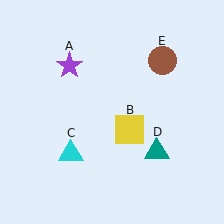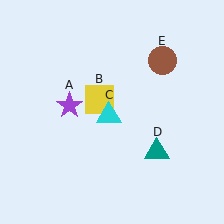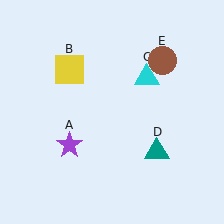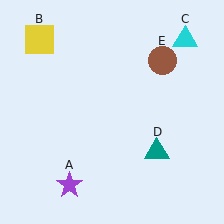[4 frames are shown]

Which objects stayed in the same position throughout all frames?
Teal triangle (object D) and brown circle (object E) remained stationary.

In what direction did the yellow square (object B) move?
The yellow square (object B) moved up and to the left.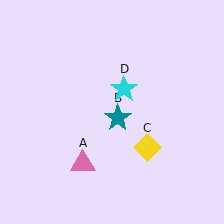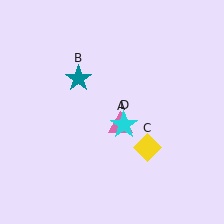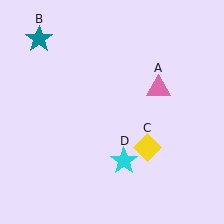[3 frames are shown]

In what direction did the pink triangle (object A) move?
The pink triangle (object A) moved up and to the right.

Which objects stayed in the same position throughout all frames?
Yellow diamond (object C) remained stationary.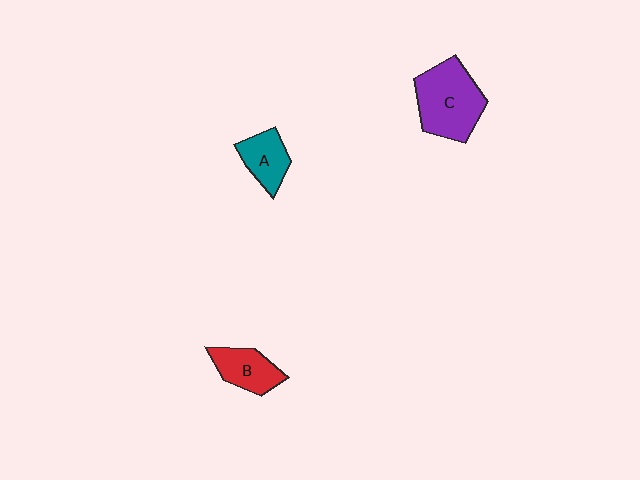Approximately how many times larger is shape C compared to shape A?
Approximately 1.9 times.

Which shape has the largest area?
Shape C (purple).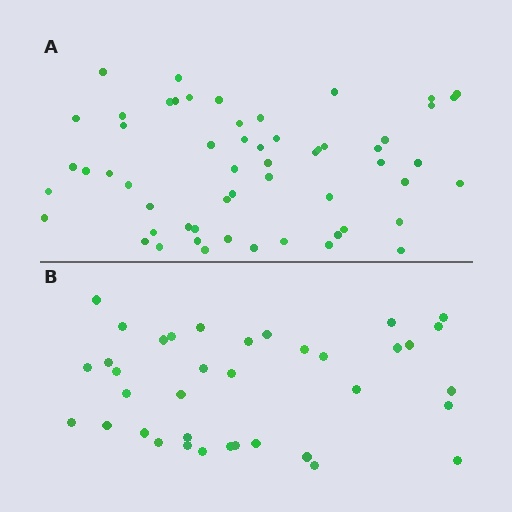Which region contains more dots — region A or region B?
Region A (the top region) has more dots.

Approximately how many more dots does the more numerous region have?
Region A has approximately 20 more dots than region B.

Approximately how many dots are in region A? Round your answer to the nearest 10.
About 60 dots. (The exact count is 57, which rounds to 60.)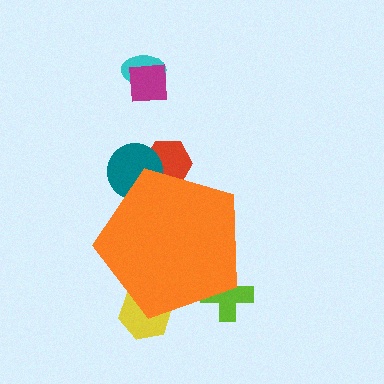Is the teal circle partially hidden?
Yes, the teal circle is partially hidden behind the orange pentagon.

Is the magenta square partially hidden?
No, the magenta square is fully visible.